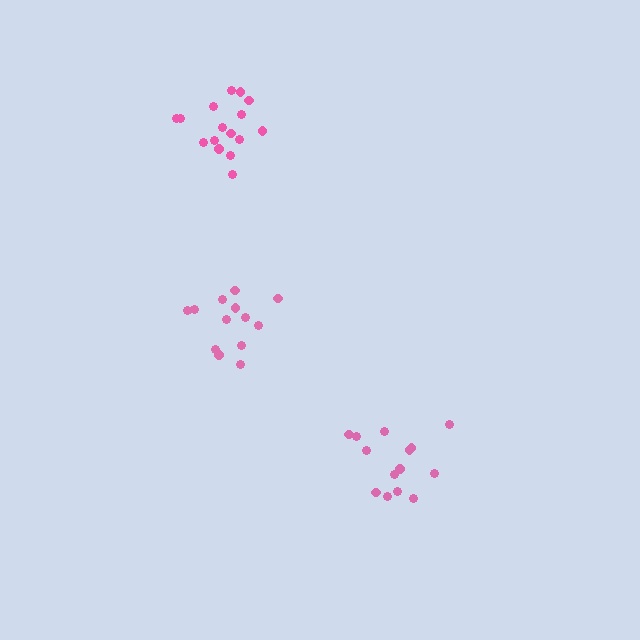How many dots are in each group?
Group 1: 14 dots, Group 2: 13 dots, Group 3: 16 dots (43 total).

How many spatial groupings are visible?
There are 3 spatial groupings.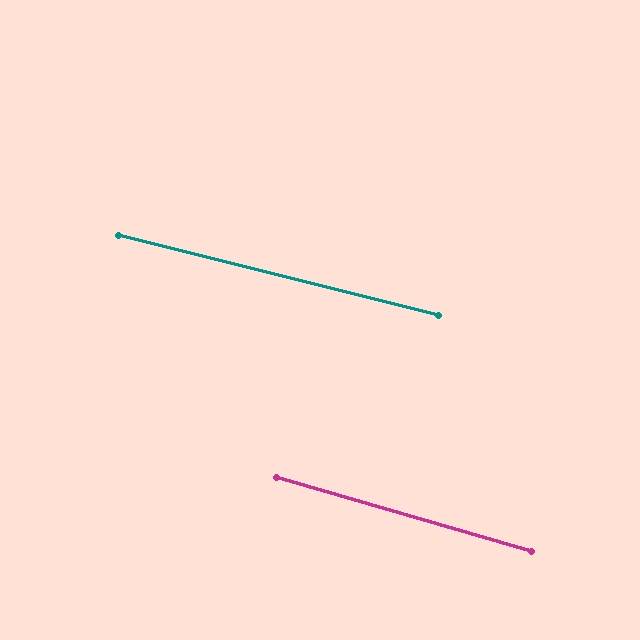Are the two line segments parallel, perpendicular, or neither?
Parallel — their directions differ by only 1.9°.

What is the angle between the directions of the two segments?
Approximately 2 degrees.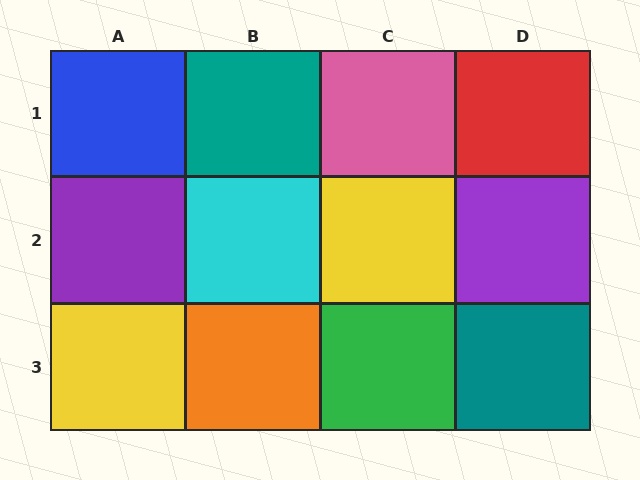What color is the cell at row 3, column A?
Yellow.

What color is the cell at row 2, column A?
Purple.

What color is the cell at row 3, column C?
Green.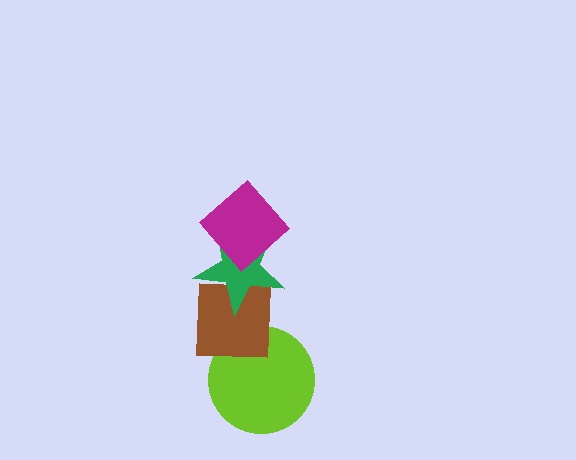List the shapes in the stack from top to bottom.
From top to bottom: the magenta diamond, the green star, the brown square, the lime circle.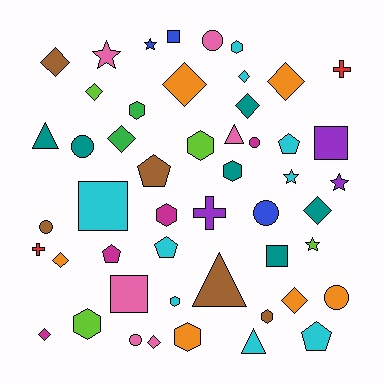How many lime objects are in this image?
There are 4 lime objects.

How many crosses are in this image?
There are 3 crosses.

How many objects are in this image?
There are 50 objects.